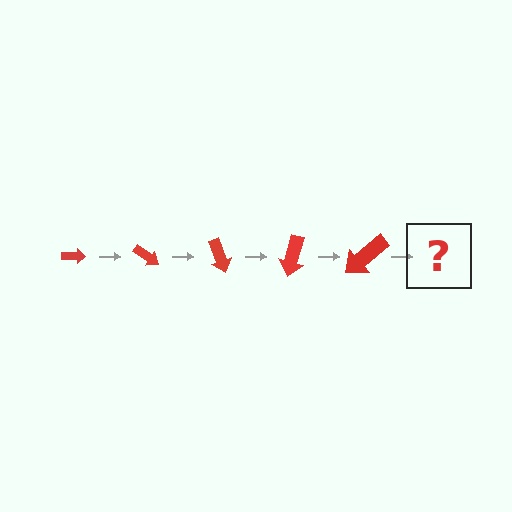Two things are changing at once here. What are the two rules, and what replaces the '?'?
The two rules are that the arrow grows larger each step and it rotates 35 degrees each step. The '?' should be an arrow, larger than the previous one and rotated 175 degrees from the start.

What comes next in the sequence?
The next element should be an arrow, larger than the previous one and rotated 175 degrees from the start.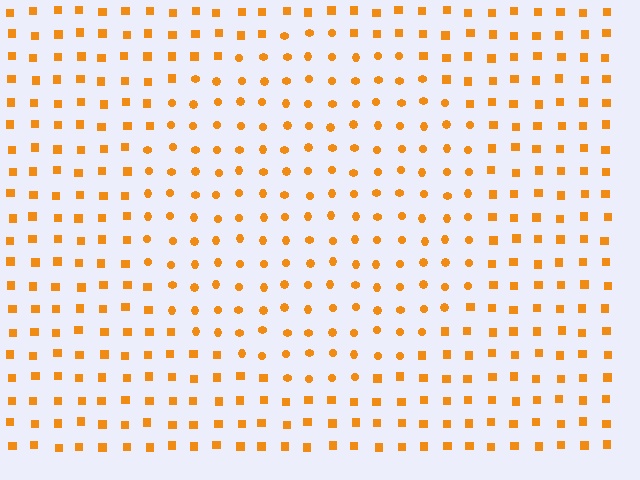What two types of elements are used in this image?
The image uses circles inside the circle region and squares outside it.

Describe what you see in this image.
The image is filled with small orange elements arranged in a uniform grid. A circle-shaped region contains circles, while the surrounding area contains squares. The boundary is defined purely by the change in element shape.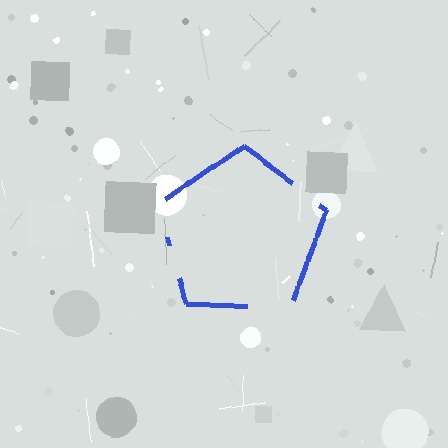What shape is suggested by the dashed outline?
The dashed outline suggests a pentagon.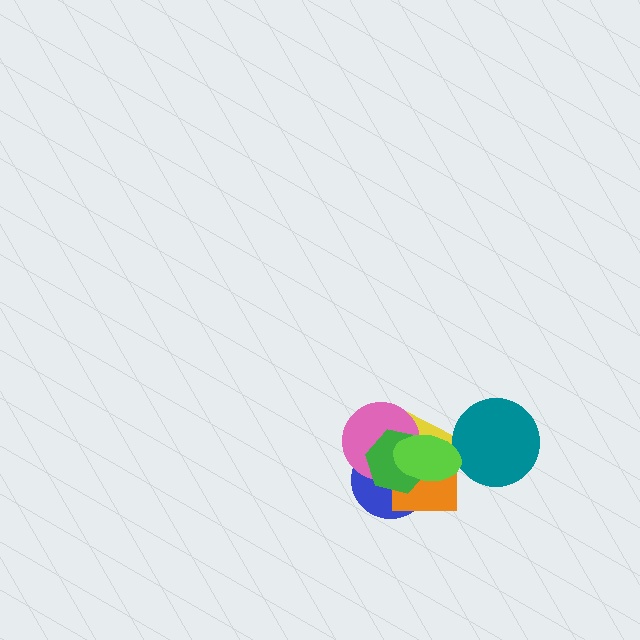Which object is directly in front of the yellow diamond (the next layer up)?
The pink circle is directly in front of the yellow diamond.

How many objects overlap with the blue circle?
5 objects overlap with the blue circle.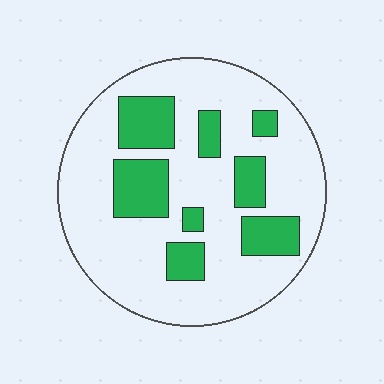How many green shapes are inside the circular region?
8.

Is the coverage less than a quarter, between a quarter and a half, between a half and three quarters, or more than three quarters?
Less than a quarter.